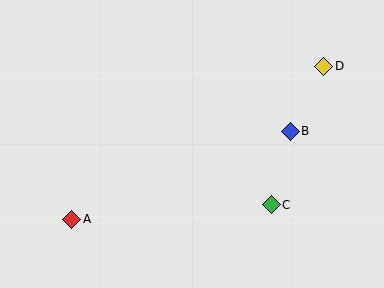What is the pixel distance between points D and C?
The distance between D and C is 148 pixels.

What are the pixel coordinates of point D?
Point D is at (324, 66).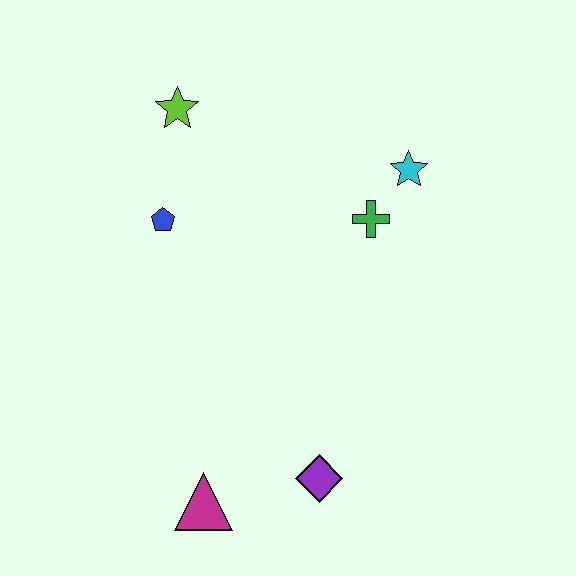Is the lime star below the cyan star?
No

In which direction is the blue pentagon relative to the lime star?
The blue pentagon is below the lime star.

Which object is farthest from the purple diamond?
The lime star is farthest from the purple diamond.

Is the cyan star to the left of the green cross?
No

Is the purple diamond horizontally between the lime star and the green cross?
Yes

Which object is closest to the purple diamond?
The magenta triangle is closest to the purple diamond.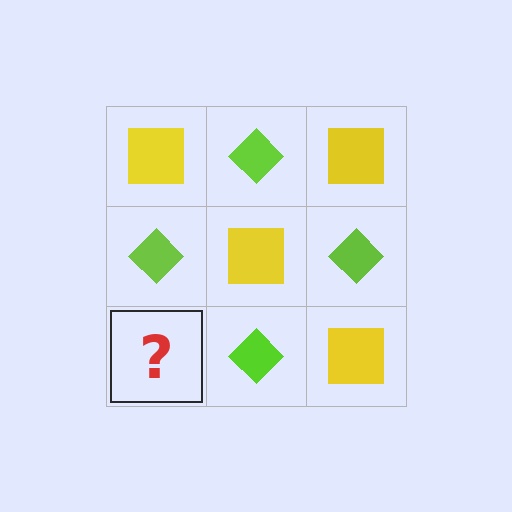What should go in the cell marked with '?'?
The missing cell should contain a yellow square.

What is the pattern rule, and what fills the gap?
The rule is that it alternates yellow square and lime diamond in a checkerboard pattern. The gap should be filled with a yellow square.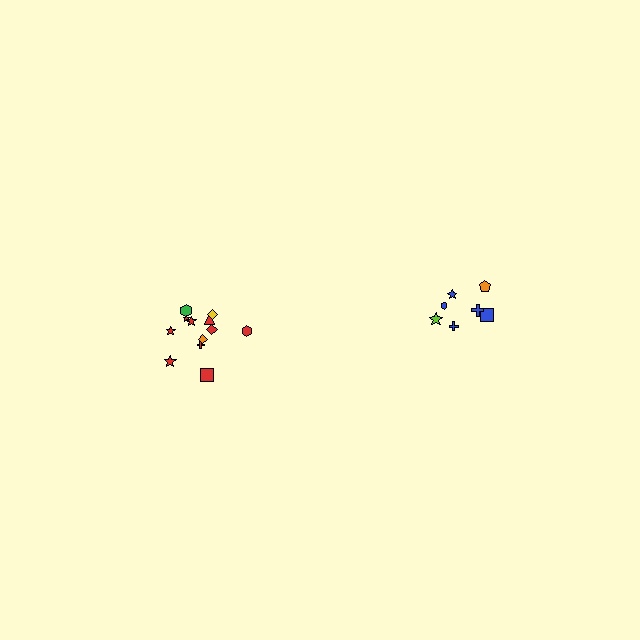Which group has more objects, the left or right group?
The left group.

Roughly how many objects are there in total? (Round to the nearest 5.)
Roughly 20 objects in total.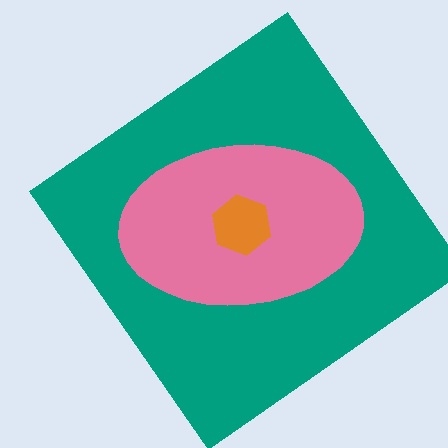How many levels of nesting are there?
3.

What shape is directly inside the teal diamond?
The pink ellipse.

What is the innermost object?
The orange hexagon.